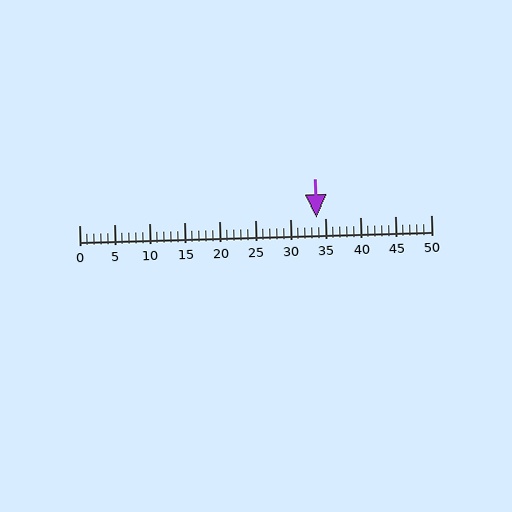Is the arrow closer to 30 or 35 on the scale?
The arrow is closer to 35.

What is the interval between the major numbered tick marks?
The major tick marks are spaced 5 units apart.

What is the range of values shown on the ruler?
The ruler shows values from 0 to 50.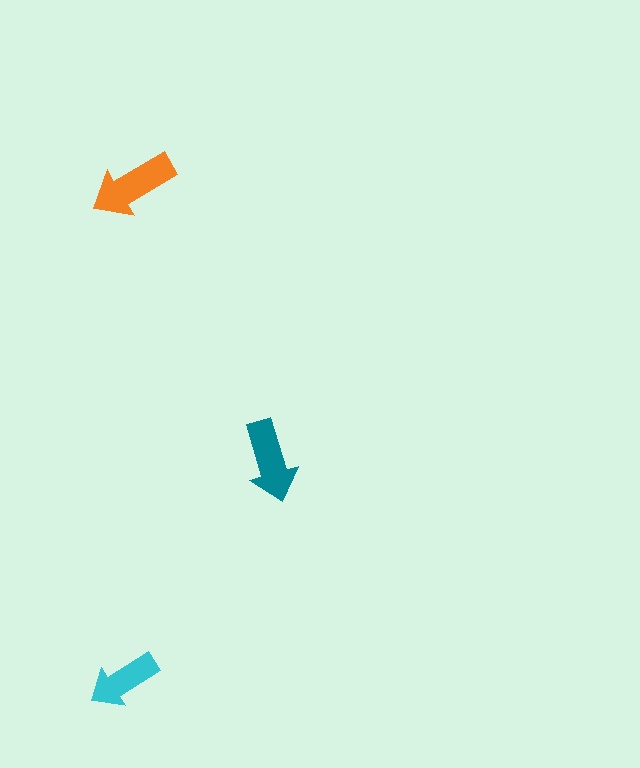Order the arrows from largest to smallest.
the orange one, the teal one, the cyan one.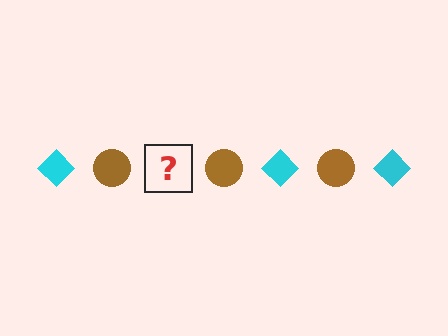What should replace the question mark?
The question mark should be replaced with a cyan diamond.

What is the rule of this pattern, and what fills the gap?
The rule is that the pattern alternates between cyan diamond and brown circle. The gap should be filled with a cyan diamond.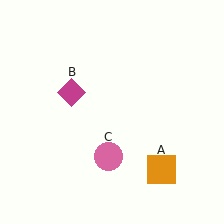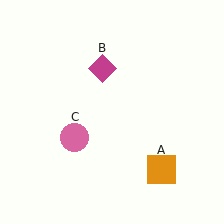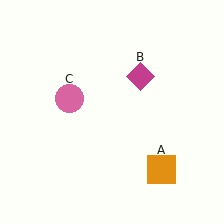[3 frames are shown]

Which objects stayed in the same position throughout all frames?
Orange square (object A) remained stationary.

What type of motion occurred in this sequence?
The magenta diamond (object B), pink circle (object C) rotated clockwise around the center of the scene.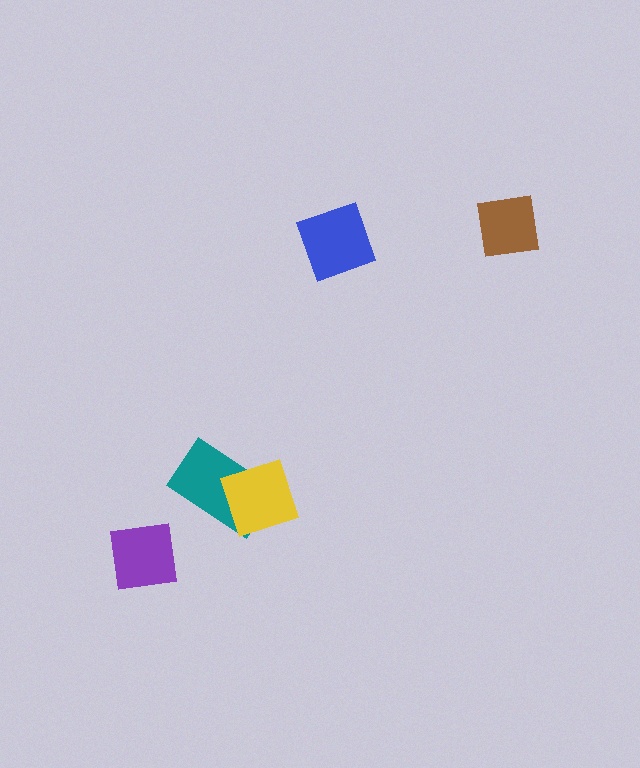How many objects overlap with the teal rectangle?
1 object overlaps with the teal rectangle.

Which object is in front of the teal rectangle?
The yellow diamond is in front of the teal rectangle.